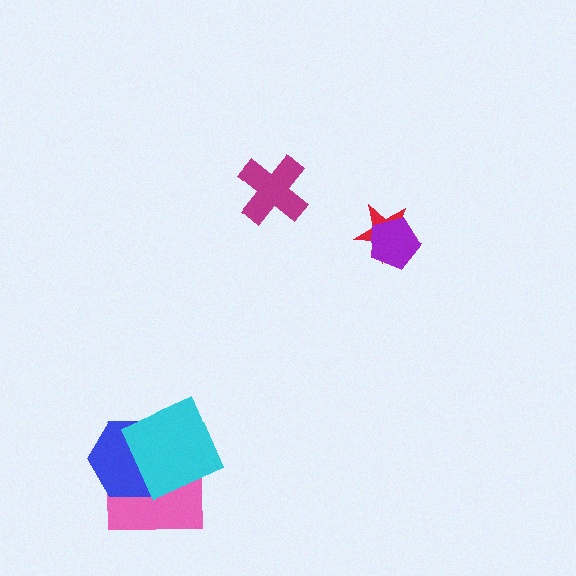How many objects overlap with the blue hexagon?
2 objects overlap with the blue hexagon.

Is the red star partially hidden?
Yes, it is partially covered by another shape.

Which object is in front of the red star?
The purple pentagon is in front of the red star.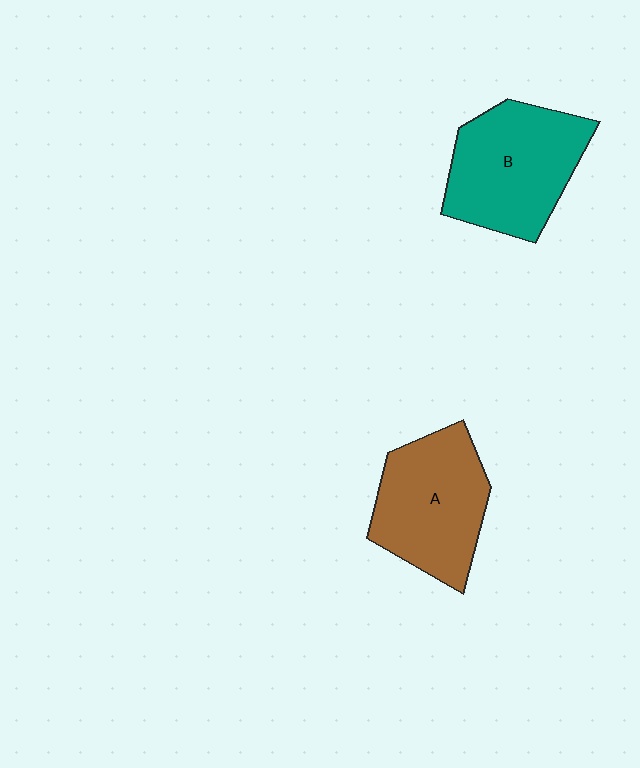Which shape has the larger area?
Shape B (teal).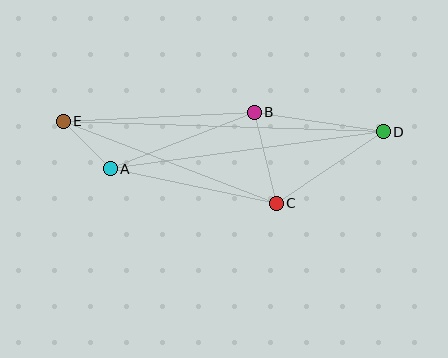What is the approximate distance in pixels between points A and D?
The distance between A and D is approximately 275 pixels.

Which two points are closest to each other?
Points A and E are closest to each other.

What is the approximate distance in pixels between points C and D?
The distance between C and D is approximately 129 pixels.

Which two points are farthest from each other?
Points D and E are farthest from each other.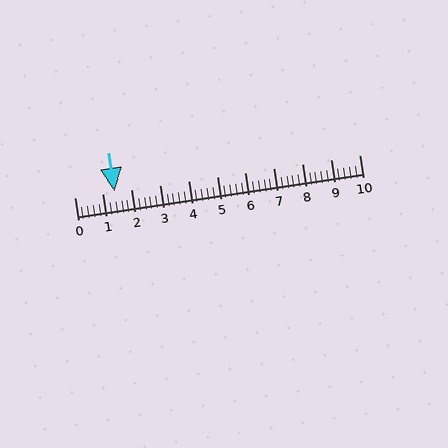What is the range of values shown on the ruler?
The ruler shows values from 0 to 10.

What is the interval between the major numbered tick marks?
The major tick marks are spaced 1 units apart.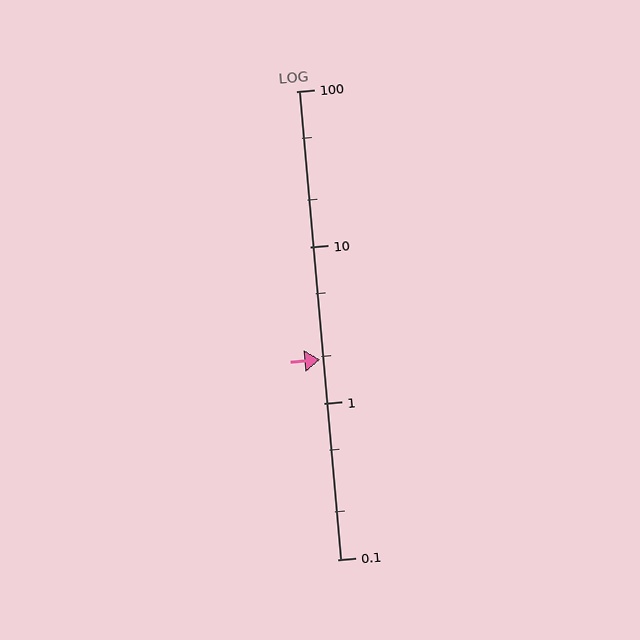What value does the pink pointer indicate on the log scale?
The pointer indicates approximately 1.9.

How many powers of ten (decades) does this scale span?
The scale spans 3 decades, from 0.1 to 100.